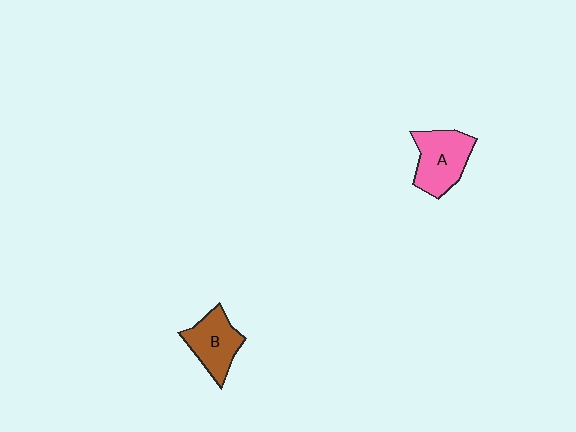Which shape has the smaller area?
Shape B (brown).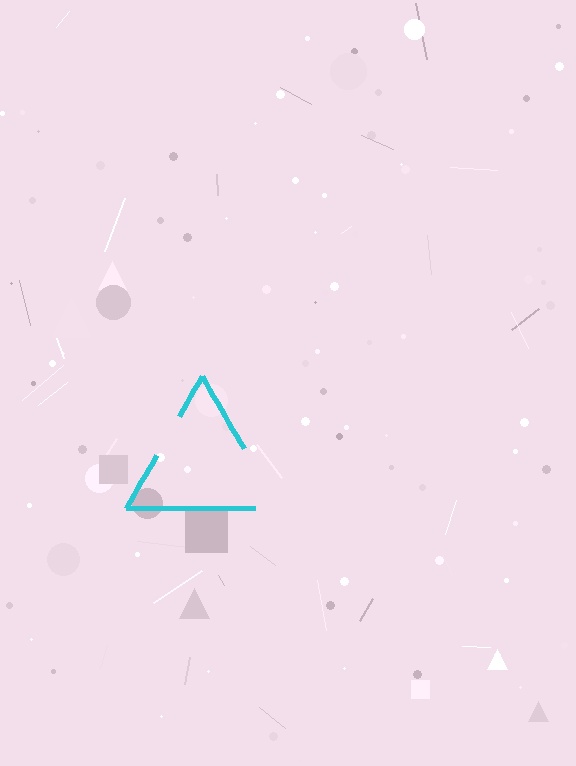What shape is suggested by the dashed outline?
The dashed outline suggests a triangle.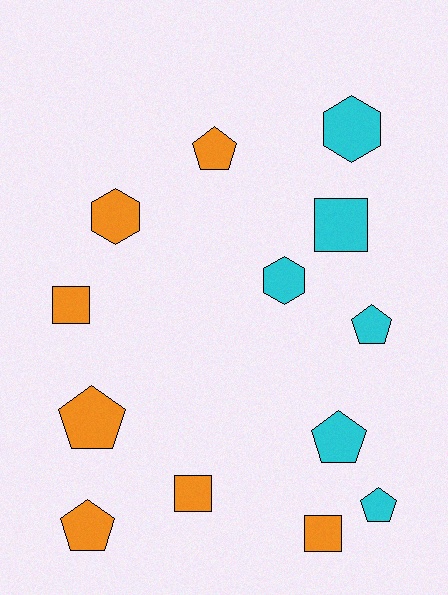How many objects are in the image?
There are 13 objects.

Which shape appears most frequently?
Pentagon, with 6 objects.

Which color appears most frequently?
Orange, with 7 objects.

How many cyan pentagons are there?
There are 3 cyan pentagons.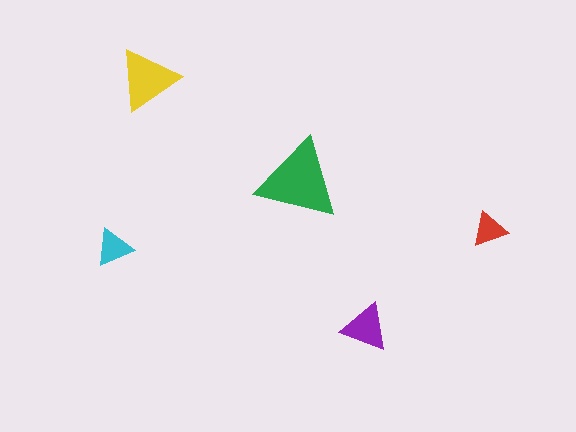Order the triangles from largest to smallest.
the green one, the yellow one, the purple one, the cyan one, the red one.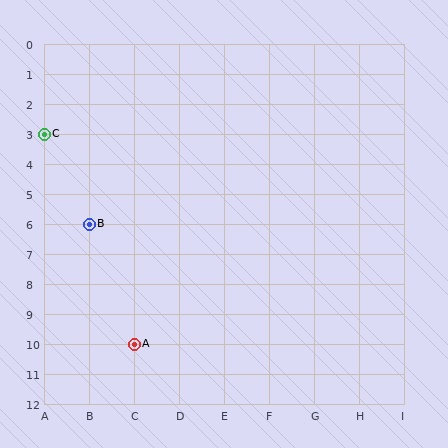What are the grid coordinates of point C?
Point C is at grid coordinates (A, 3).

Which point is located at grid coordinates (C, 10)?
Point A is at (C, 10).